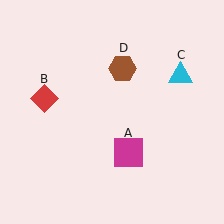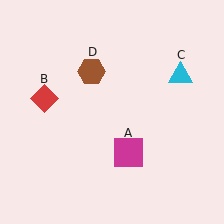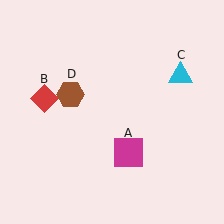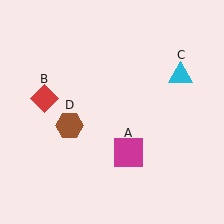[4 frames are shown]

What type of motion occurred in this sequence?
The brown hexagon (object D) rotated counterclockwise around the center of the scene.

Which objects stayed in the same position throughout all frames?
Magenta square (object A) and red diamond (object B) and cyan triangle (object C) remained stationary.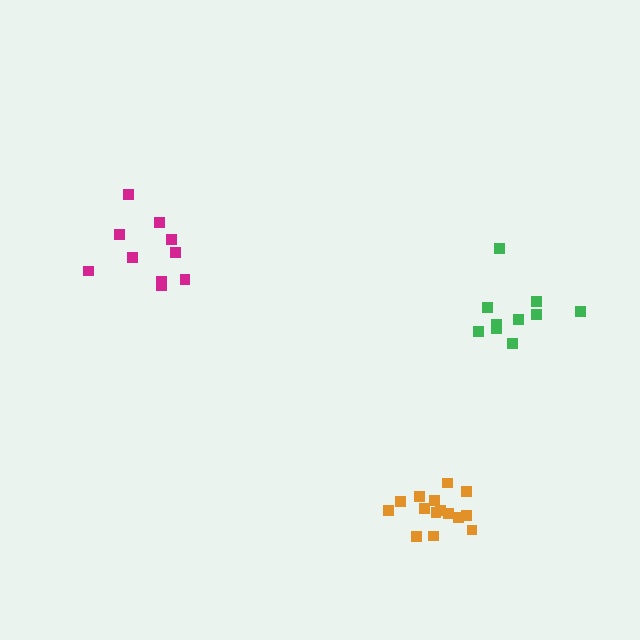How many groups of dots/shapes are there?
There are 3 groups.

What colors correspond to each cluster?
The clusters are colored: magenta, green, orange.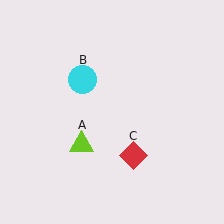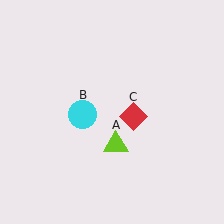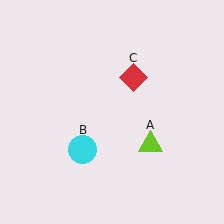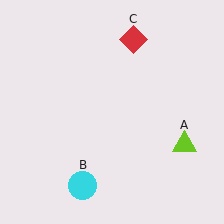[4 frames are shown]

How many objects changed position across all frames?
3 objects changed position: lime triangle (object A), cyan circle (object B), red diamond (object C).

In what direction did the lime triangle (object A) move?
The lime triangle (object A) moved right.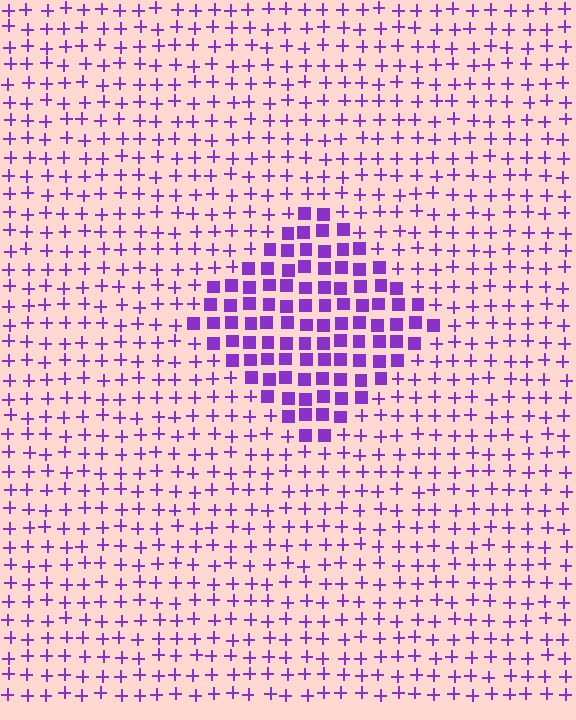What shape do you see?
I see a diamond.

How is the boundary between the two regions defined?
The boundary is defined by a change in element shape: squares inside vs. plus signs outside. All elements share the same color and spacing.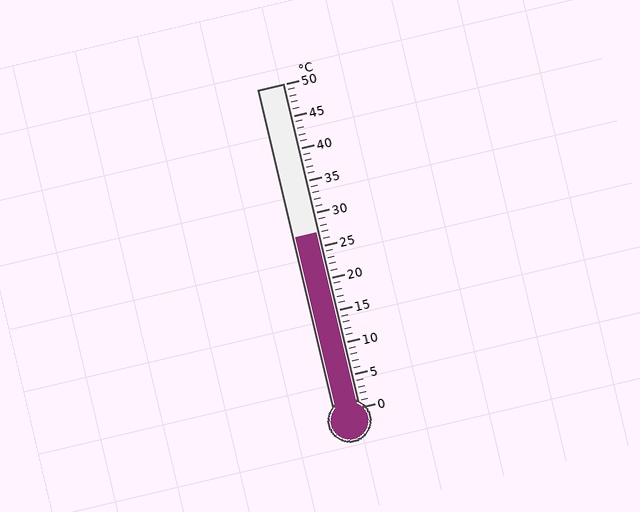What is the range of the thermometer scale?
The thermometer scale ranges from 0°C to 50°C.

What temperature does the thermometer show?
The thermometer shows approximately 27°C.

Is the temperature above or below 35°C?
The temperature is below 35°C.